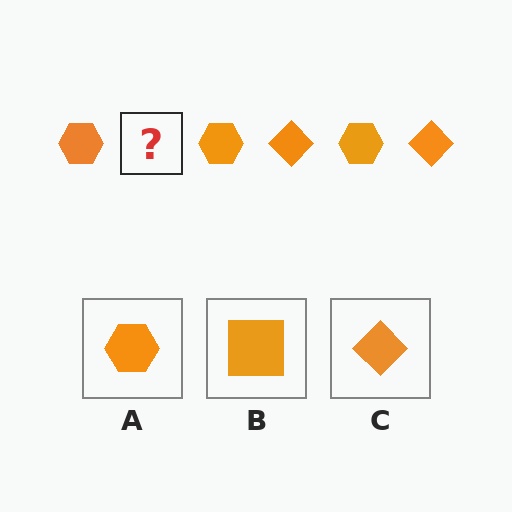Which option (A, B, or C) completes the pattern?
C.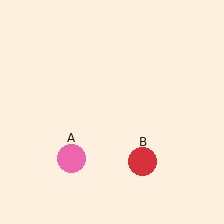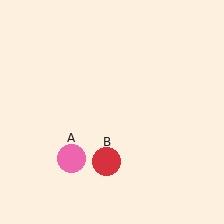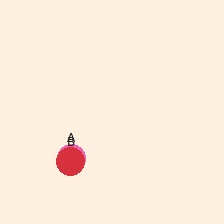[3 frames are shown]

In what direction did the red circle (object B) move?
The red circle (object B) moved left.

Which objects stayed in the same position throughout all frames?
Pink circle (object A) remained stationary.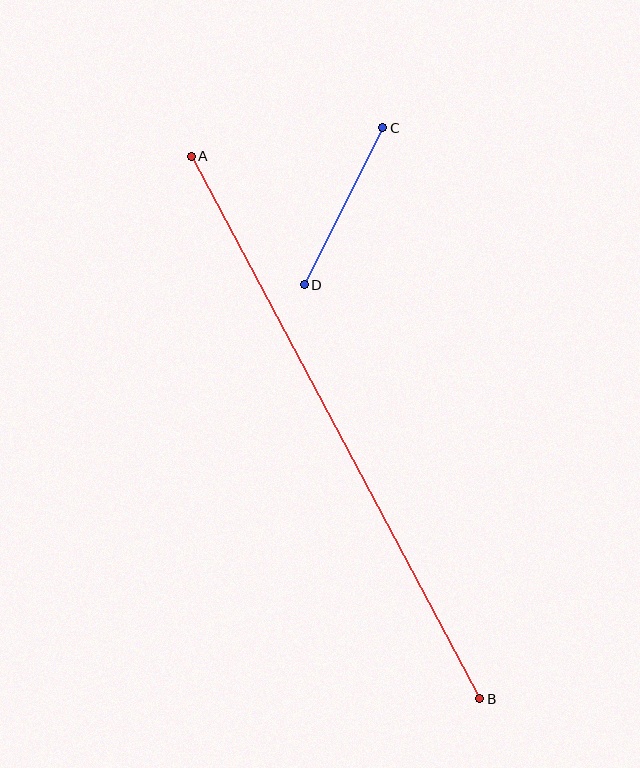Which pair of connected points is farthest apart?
Points A and B are farthest apart.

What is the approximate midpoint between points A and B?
The midpoint is at approximately (336, 428) pixels.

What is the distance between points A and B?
The distance is approximately 614 pixels.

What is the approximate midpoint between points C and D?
The midpoint is at approximately (344, 206) pixels.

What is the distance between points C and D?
The distance is approximately 176 pixels.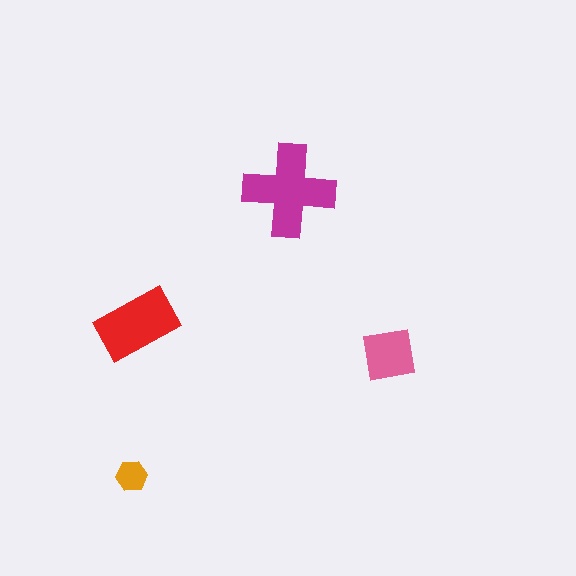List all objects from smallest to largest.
The orange hexagon, the pink square, the red rectangle, the magenta cross.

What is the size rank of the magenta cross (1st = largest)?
1st.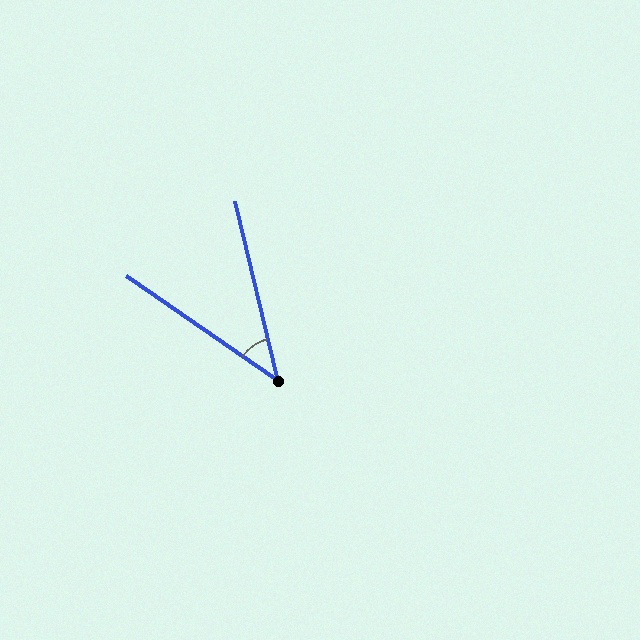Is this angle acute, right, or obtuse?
It is acute.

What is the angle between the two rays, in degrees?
Approximately 42 degrees.